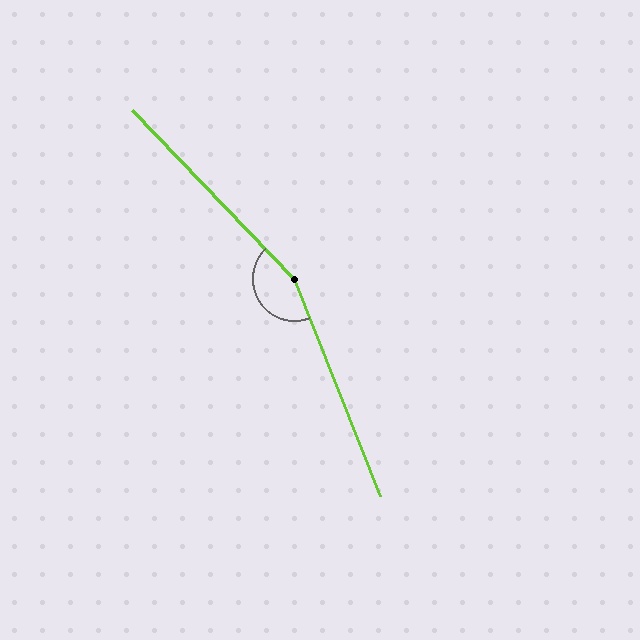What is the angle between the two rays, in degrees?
Approximately 158 degrees.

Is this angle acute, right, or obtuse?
It is obtuse.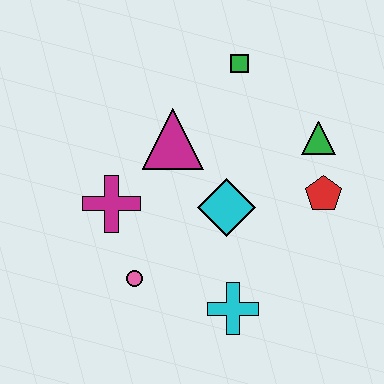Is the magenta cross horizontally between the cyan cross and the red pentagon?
No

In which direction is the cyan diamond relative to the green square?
The cyan diamond is below the green square.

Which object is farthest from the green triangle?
The pink circle is farthest from the green triangle.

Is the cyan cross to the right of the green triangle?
No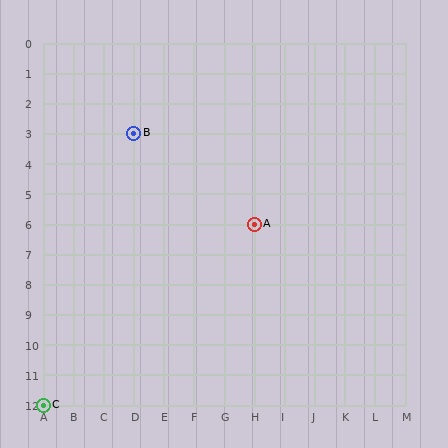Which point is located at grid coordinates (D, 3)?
Point B is at (D, 3).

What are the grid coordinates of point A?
Point A is at grid coordinates (H, 6).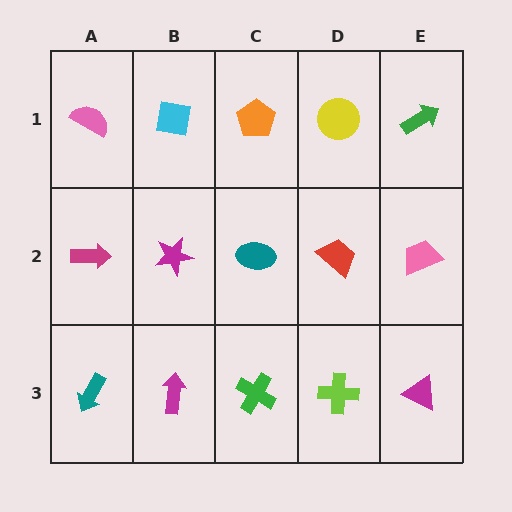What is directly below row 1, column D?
A red trapezoid.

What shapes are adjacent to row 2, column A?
A pink semicircle (row 1, column A), a teal arrow (row 3, column A), a magenta star (row 2, column B).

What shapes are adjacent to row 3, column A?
A magenta arrow (row 2, column A), a magenta arrow (row 3, column B).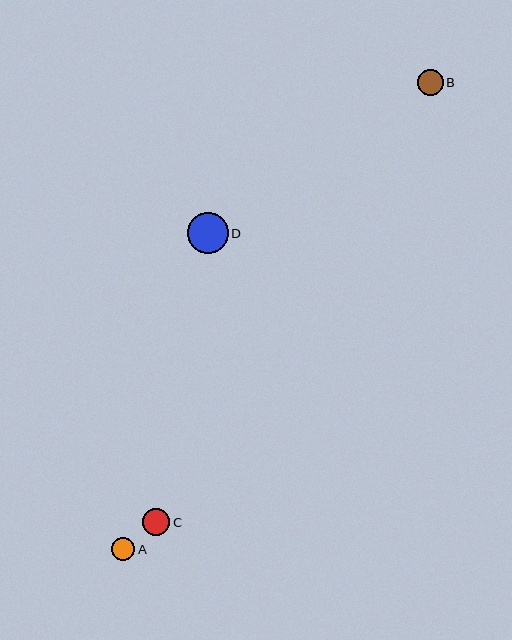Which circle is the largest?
Circle D is the largest with a size of approximately 41 pixels.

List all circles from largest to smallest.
From largest to smallest: D, C, B, A.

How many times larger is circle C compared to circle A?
Circle C is approximately 1.2 times the size of circle A.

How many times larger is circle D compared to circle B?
Circle D is approximately 1.6 times the size of circle B.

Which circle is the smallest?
Circle A is the smallest with a size of approximately 23 pixels.